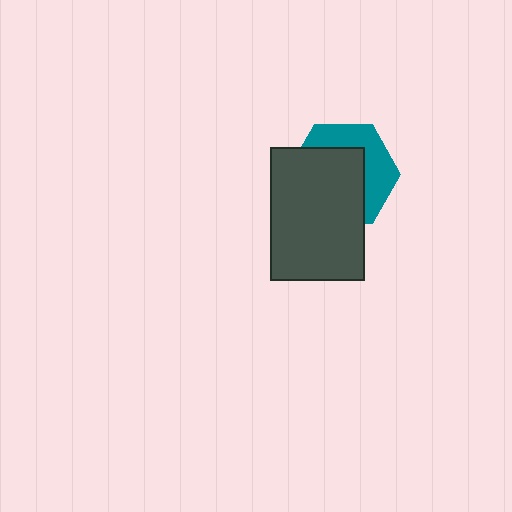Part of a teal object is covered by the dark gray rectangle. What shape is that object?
It is a hexagon.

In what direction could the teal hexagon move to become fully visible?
The teal hexagon could move toward the upper-right. That would shift it out from behind the dark gray rectangle entirely.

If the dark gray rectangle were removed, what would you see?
You would see the complete teal hexagon.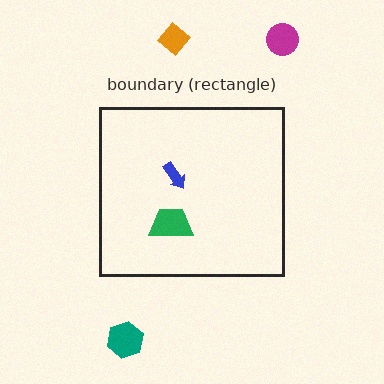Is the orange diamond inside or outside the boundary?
Outside.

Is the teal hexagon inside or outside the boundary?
Outside.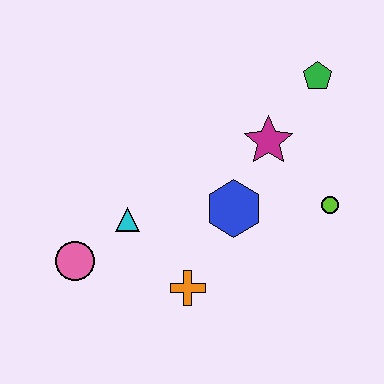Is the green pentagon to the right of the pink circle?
Yes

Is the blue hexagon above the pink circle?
Yes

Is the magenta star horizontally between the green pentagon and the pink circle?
Yes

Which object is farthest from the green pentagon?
The pink circle is farthest from the green pentagon.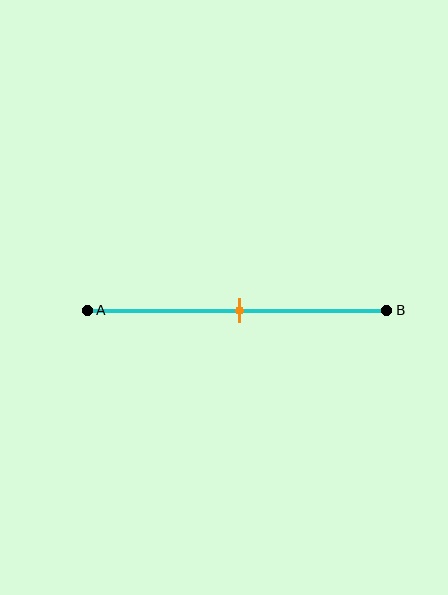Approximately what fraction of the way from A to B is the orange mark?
The orange mark is approximately 50% of the way from A to B.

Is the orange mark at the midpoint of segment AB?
Yes, the mark is approximately at the midpoint.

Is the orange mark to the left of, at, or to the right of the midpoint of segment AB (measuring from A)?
The orange mark is approximately at the midpoint of segment AB.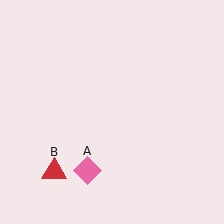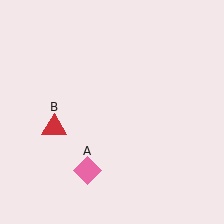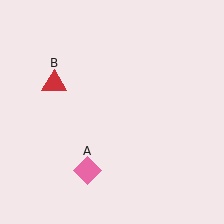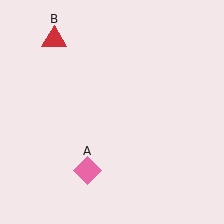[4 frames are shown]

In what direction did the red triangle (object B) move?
The red triangle (object B) moved up.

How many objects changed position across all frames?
1 object changed position: red triangle (object B).